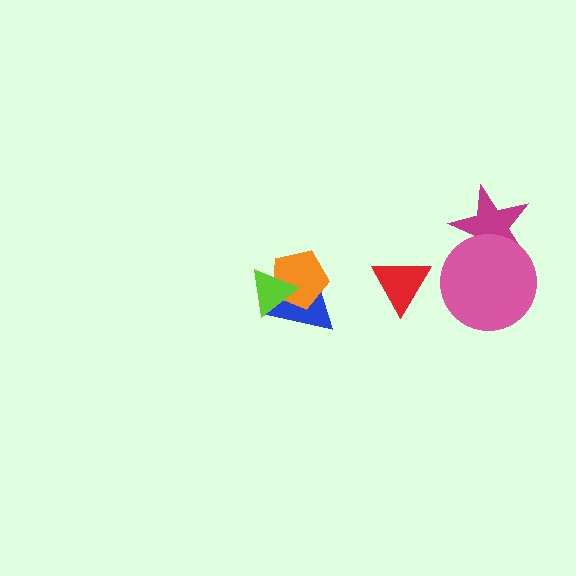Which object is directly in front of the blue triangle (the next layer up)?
The orange pentagon is directly in front of the blue triangle.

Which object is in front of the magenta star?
The pink circle is in front of the magenta star.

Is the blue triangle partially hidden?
Yes, it is partially covered by another shape.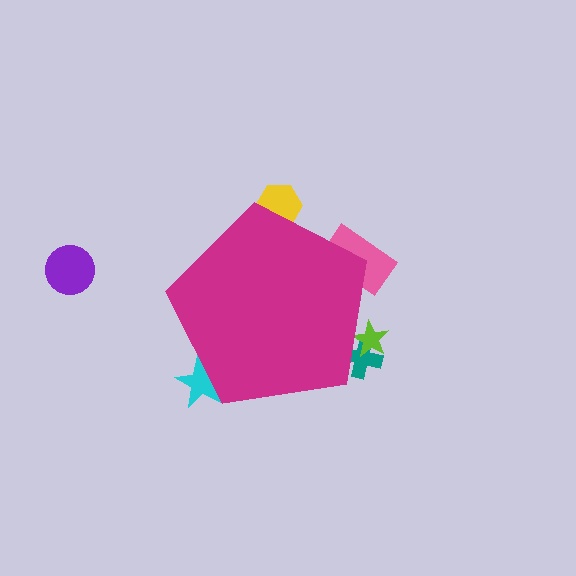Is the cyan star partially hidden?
Yes, the cyan star is partially hidden behind the magenta pentagon.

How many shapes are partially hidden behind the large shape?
5 shapes are partially hidden.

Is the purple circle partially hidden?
No, the purple circle is fully visible.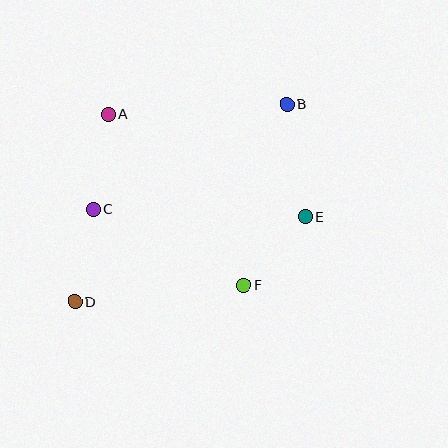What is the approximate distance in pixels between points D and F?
The distance between D and F is approximately 170 pixels.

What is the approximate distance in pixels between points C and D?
The distance between C and D is approximately 94 pixels.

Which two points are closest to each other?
Points E and F are closest to each other.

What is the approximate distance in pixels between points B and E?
The distance between B and E is approximately 114 pixels.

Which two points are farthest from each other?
Points B and D are farthest from each other.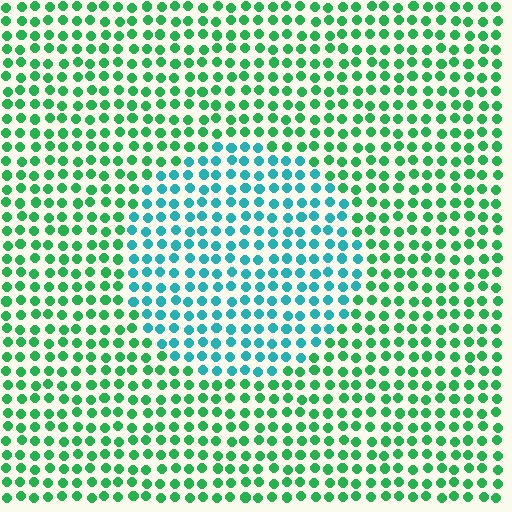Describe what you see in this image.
The image is filled with small green elements in a uniform arrangement. A circle-shaped region is visible where the elements are tinted to a slightly different hue, forming a subtle color boundary.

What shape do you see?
I see a circle.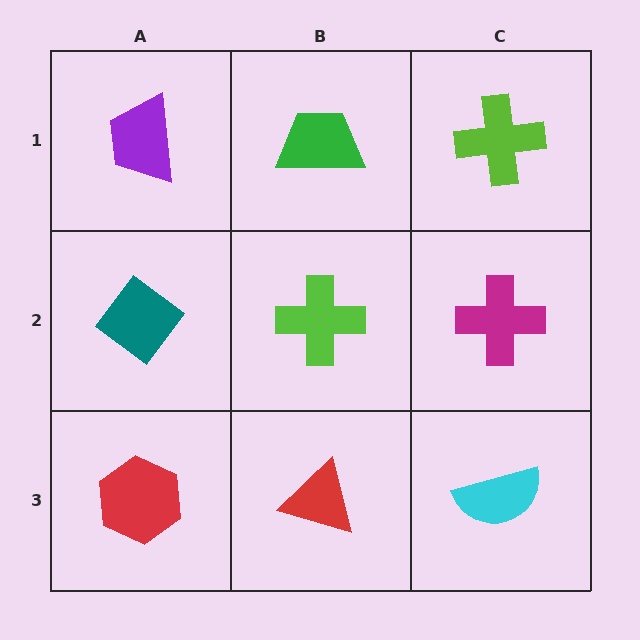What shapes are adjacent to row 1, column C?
A magenta cross (row 2, column C), a green trapezoid (row 1, column B).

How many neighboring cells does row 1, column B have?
3.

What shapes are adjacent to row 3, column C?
A magenta cross (row 2, column C), a red triangle (row 3, column B).